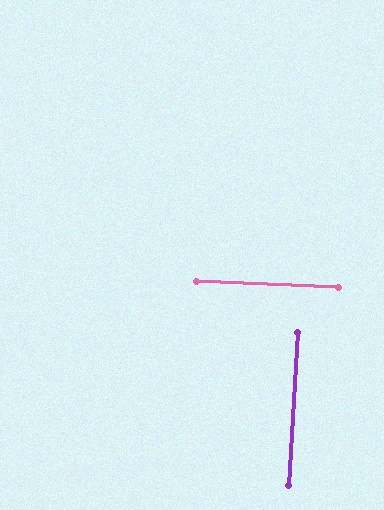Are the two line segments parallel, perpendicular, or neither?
Perpendicular — they meet at approximately 89°.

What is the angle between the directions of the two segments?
Approximately 89 degrees.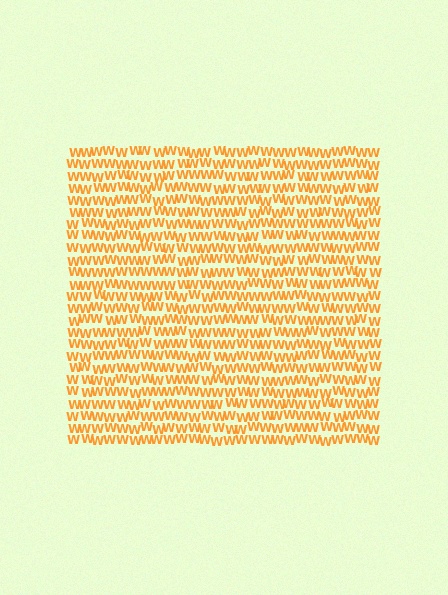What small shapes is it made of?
It is made of small letter W's.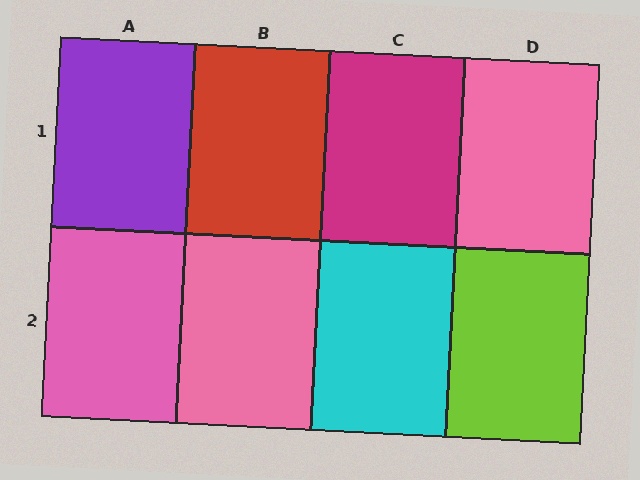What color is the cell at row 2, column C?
Cyan.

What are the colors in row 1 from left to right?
Purple, red, magenta, pink.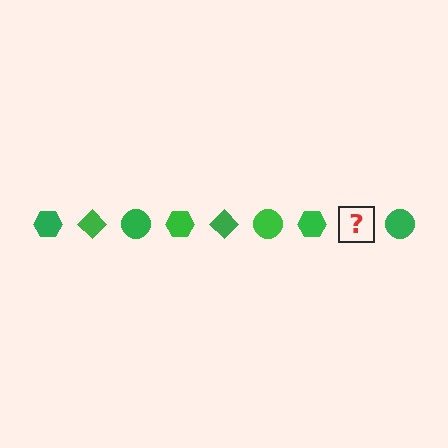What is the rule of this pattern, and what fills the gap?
The rule is that the pattern cycles through hexagon, diamond, circle shapes in green. The gap should be filled with a green diamond.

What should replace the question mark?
The question mark should be replaced with a green diamond.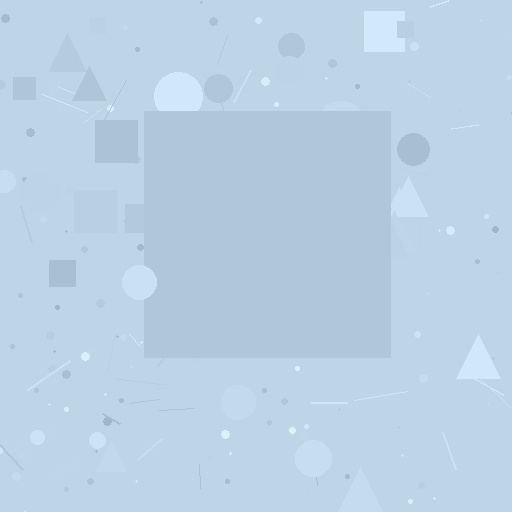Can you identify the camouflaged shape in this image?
The camouflaged shape is a square.